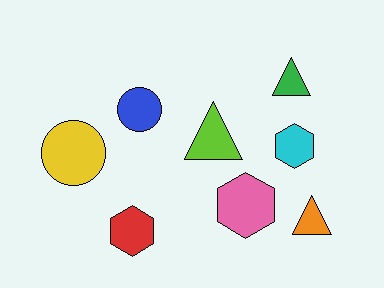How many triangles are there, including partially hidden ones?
There are 3 triangles.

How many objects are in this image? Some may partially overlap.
There are 8 objects.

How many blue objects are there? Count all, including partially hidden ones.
There is 1 blue object.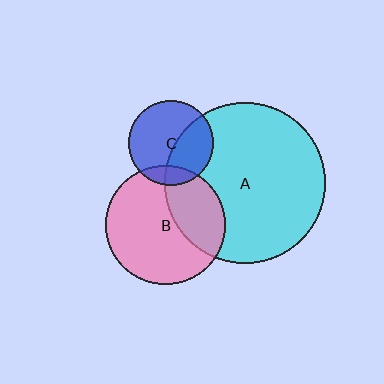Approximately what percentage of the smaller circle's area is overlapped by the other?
Approximately 15%.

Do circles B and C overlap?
Yes.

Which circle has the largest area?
Circle A (cyan).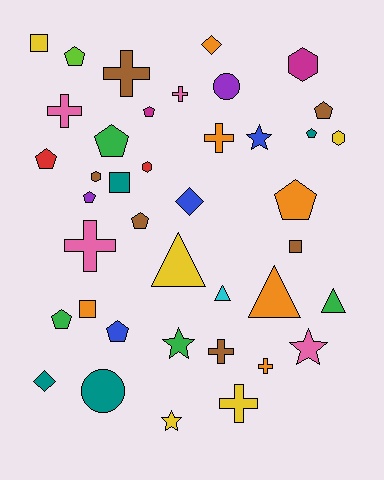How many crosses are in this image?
There are 8 crosses.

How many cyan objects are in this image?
There is 1 cyan object.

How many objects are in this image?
There are 40 objects.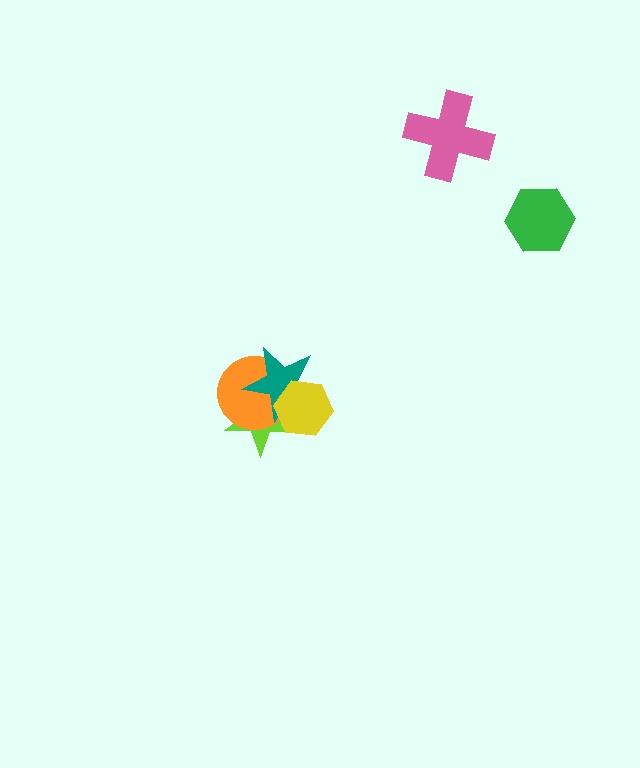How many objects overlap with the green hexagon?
0 objects overlap with the green hexagon.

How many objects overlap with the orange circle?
3 objects overlap with the orange circle.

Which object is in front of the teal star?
The yellow hexagon is in front of the teal star.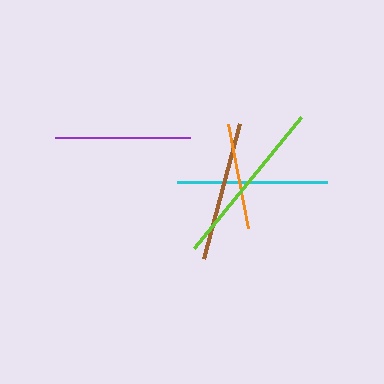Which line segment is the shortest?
The orange line is the shortest at approximately 107 pixels.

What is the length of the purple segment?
The purple segment is approximately 135 pixels long.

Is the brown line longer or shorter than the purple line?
The brown line is longer than the purple line.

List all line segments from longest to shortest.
From longest to shortest: lime, cyan, brown, purple, orange.